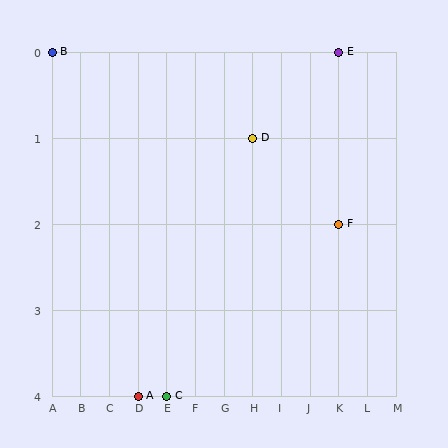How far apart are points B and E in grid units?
Points B and E are 10 columns apart.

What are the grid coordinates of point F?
Point F is at grid coordinates (K, 2).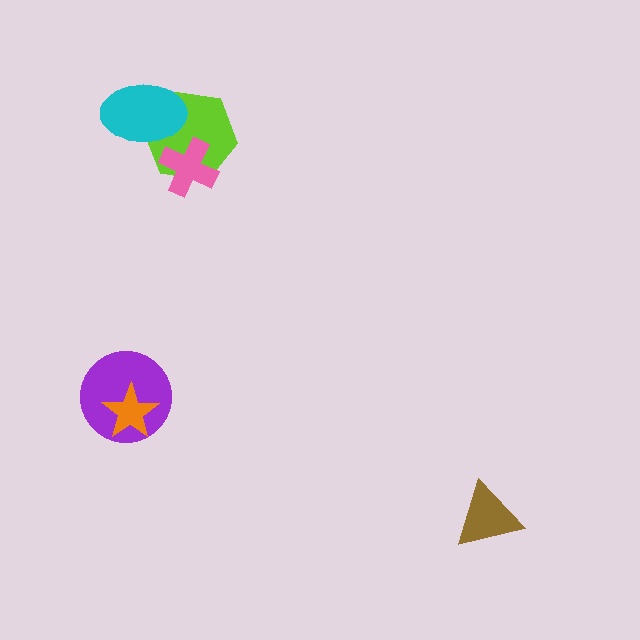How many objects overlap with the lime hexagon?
2 objects overlap with the lime hexagon.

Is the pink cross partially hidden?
No, no other shape covers it.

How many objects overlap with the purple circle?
1 object overlaps with the purple circle.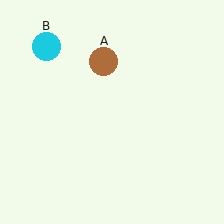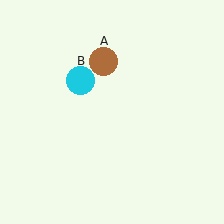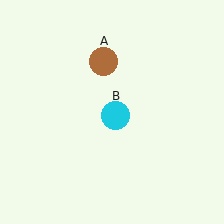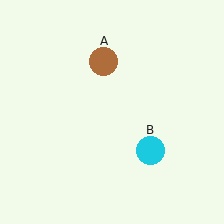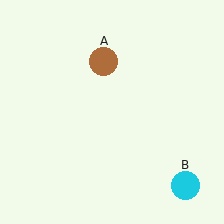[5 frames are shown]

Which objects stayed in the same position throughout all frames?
Brown circle (object A) remained stationary.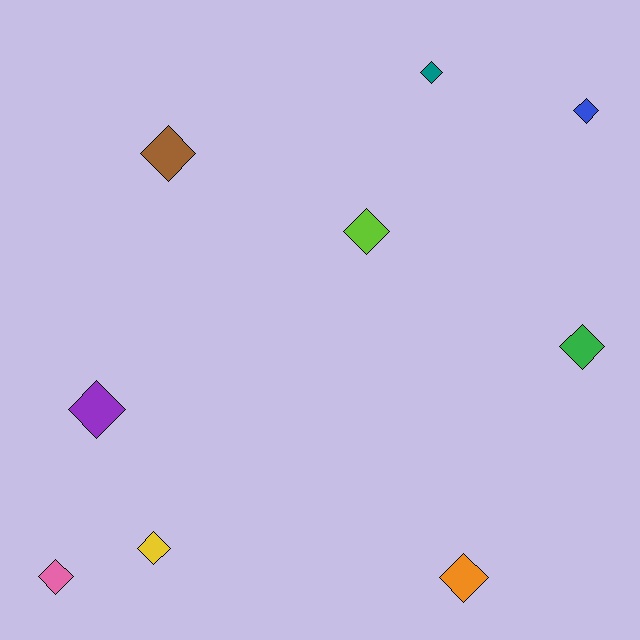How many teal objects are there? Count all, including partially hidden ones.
There is 1 teal object.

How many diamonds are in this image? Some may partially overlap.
There are 9 diamonds.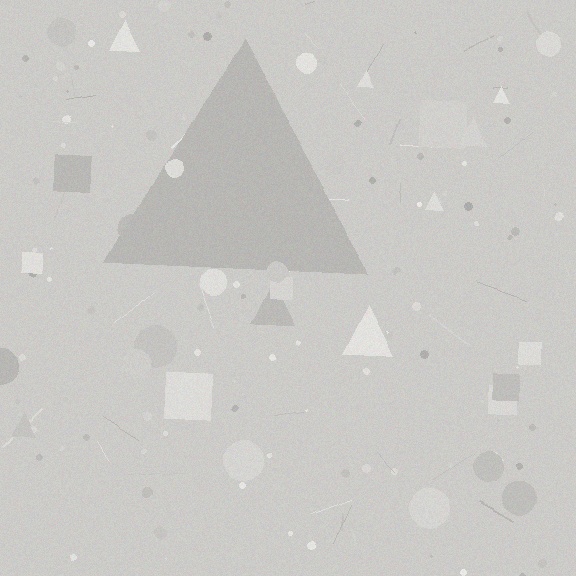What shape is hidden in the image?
A triangle is hidden in the image.